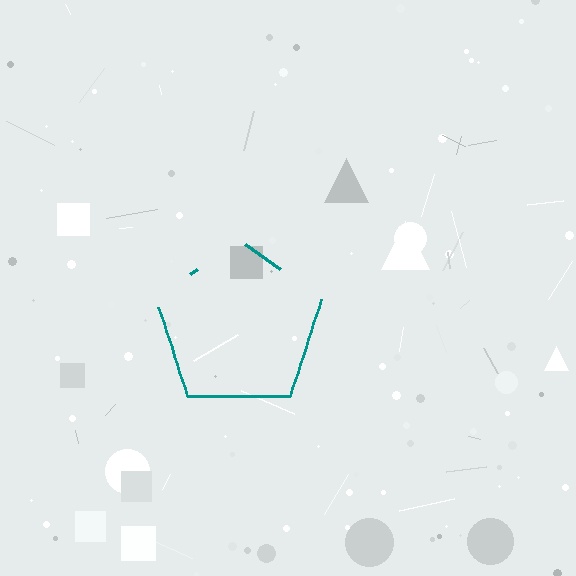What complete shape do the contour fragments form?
The contour fragments form a pentagon.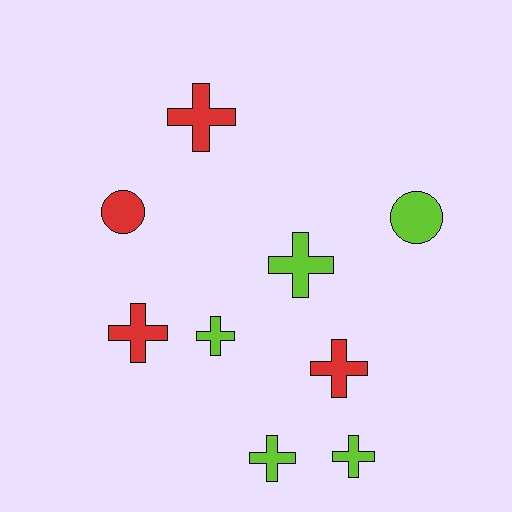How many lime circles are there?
There is 1 lime circle.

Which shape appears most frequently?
Cross, with 7 objects.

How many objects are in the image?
There are 9 objects.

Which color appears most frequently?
Lime, with 5 objects.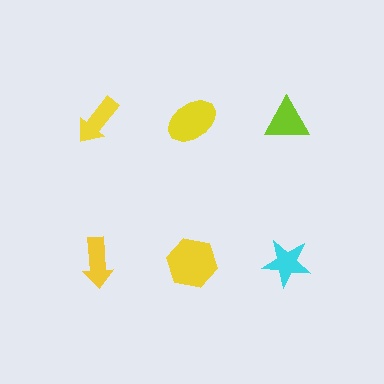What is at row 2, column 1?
A yellow arrow.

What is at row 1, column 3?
A lime triangle.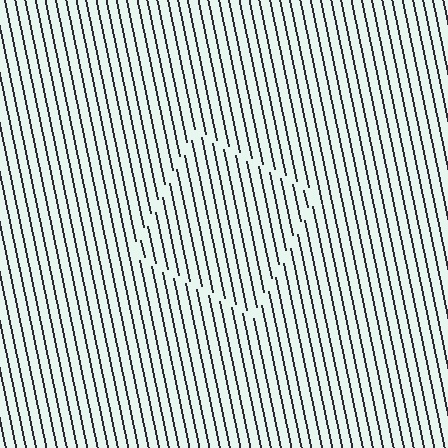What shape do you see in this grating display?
An illusory square. The interior of the shape contains the same grating, shifted by half a period — the contour is defined by the phase discontinuity where line-ends from the inner and outer gratings abut.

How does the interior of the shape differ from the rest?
The interior of the shape contains the same grating, shifted by half a period — the contour is defined by the phase discontinuity where line-ends from the inner and outer gratings abut.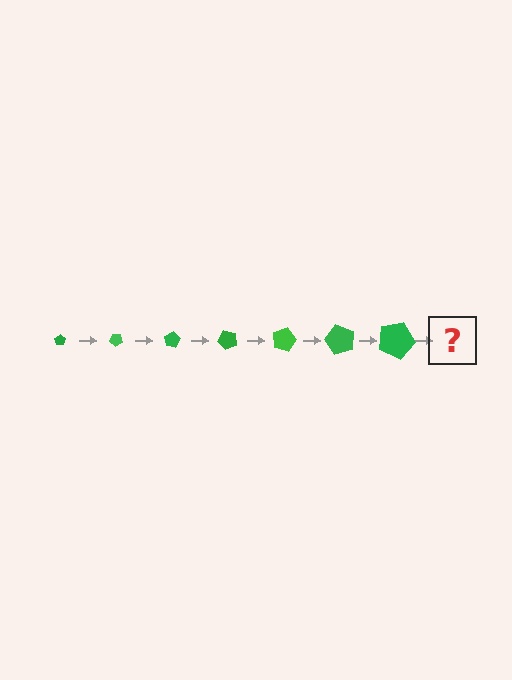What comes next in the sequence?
The next element should be a pentagon, larger than the previous one and rotated 280 degrees from the start.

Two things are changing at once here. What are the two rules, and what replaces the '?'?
The two rules are that the pentagon grows larger each step and it rotates 40 degrees each step. The '?' should be a pentagon, larger than the previous one and rotated 280 degrees from the start.